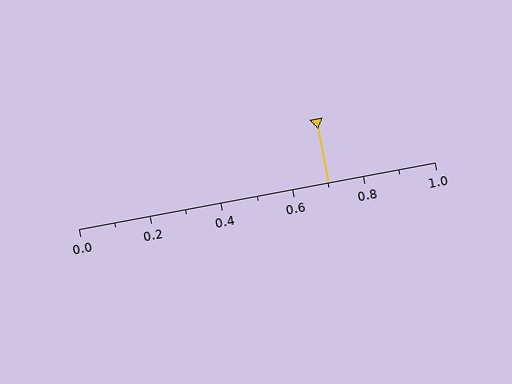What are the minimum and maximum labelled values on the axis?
The axis runs from 0.0 to 1.0.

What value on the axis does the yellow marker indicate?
The marker indicates approximately 0.7.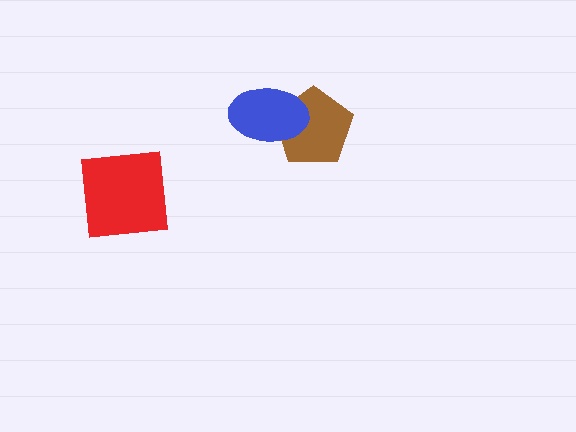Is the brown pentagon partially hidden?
Yes, it is partially covered by another shape.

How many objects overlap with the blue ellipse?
1 object overlaps with the blue ellipse.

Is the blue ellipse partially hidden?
No, no other shape covers it.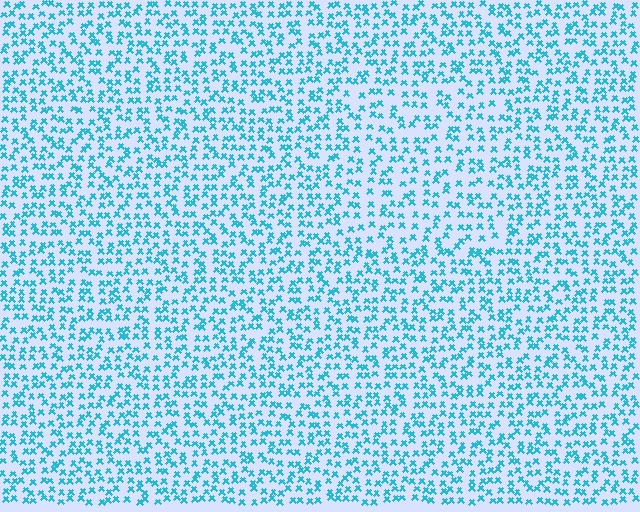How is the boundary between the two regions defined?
The boundary is defined by a change in element density (approximately 1.3x ratio). All elements are the same color, size, and shape.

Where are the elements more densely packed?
The elements are more densely packed outside the rectangle boundary.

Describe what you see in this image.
The image contains small cyan elements arranged at two different densities. A rectangle-shaped region is visible where the elements are less densely packed than the surrounding area.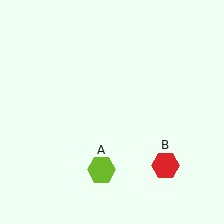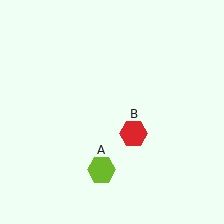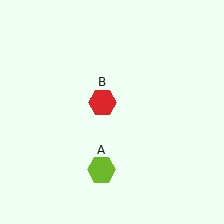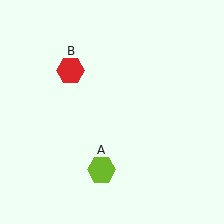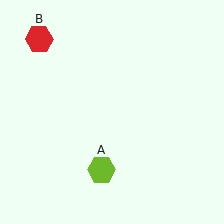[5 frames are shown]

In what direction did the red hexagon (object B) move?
The red hexagon (object B) moved up and to the left.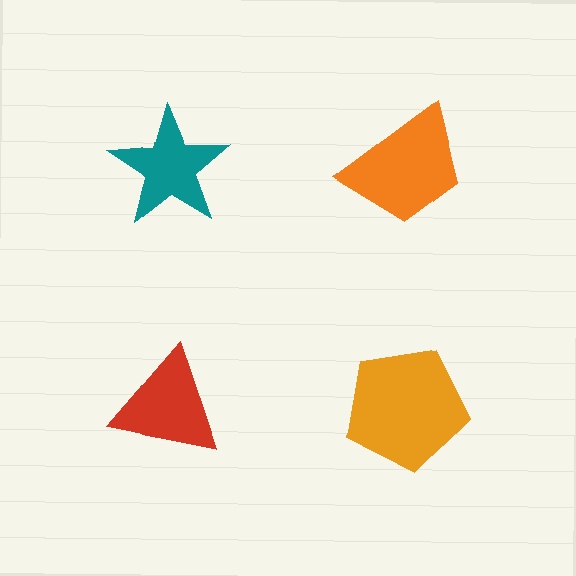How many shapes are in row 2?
2 shapes.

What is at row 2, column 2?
An orange pentagon.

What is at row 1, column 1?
A teal star.